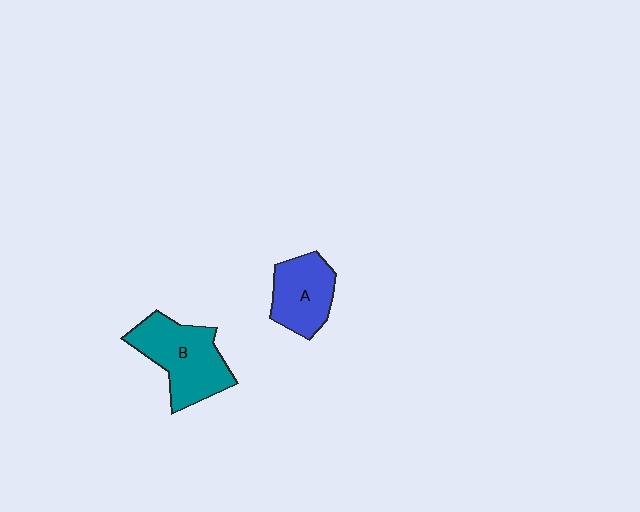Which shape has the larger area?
Shape B (teal).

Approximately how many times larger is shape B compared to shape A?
Approximately 1.4 times.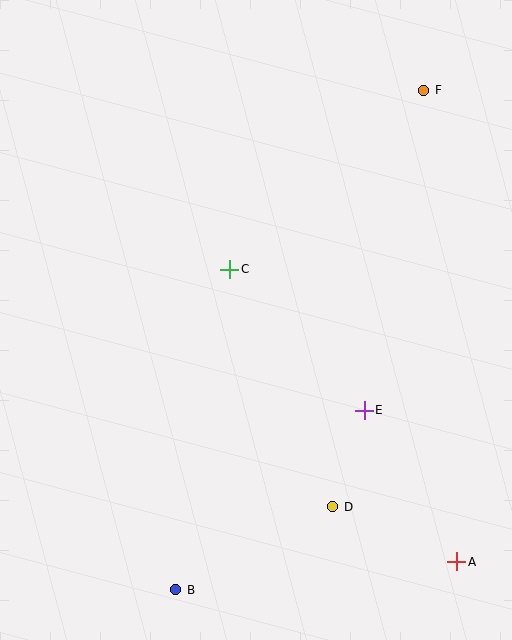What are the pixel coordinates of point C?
Point C is at (230, 269).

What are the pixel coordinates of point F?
Point F is at (424, 90).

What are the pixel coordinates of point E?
Point E is at (364, 410).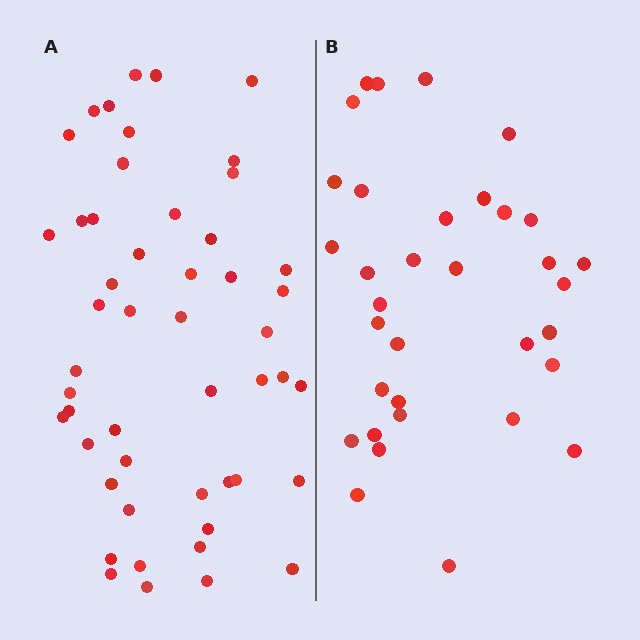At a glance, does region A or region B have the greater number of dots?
Region A (the left region) has more dots.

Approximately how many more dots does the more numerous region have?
Region A has approximately 15 more dots than region B.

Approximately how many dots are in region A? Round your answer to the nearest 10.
About 50 dots.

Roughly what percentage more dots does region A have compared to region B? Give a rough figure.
About 45% more.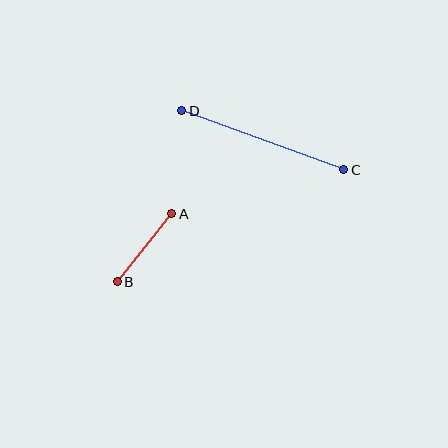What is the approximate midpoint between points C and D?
The midpoint is at approximately (263, 140) pixels.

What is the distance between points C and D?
The distance is approximately 172 pixels.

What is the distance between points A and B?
The distance is approximately 88 pixels.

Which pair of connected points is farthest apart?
Points C and D are farthest apart.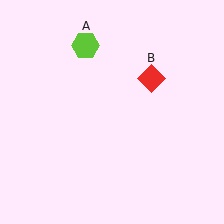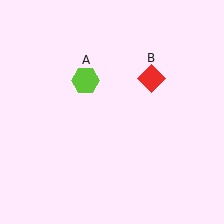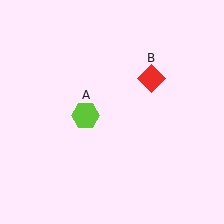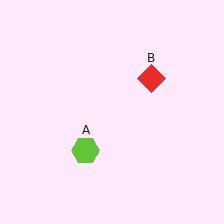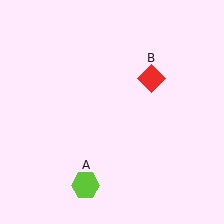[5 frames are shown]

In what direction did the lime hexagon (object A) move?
The lime hexagon (object A) moved down.